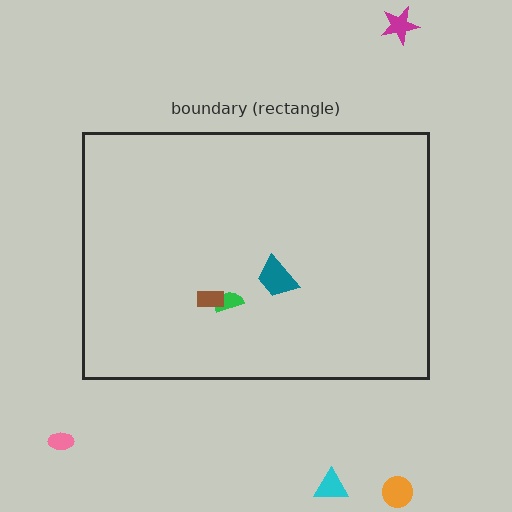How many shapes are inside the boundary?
3 inside, 4 outside.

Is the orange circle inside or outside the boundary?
Outside.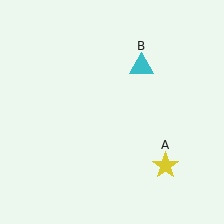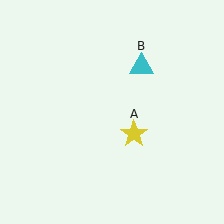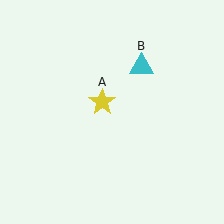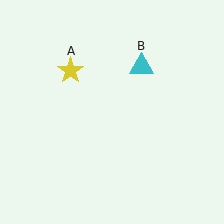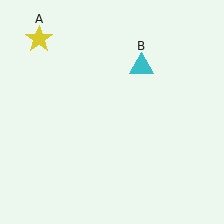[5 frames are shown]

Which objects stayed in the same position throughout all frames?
Cyan triangle (object B) remained stationary.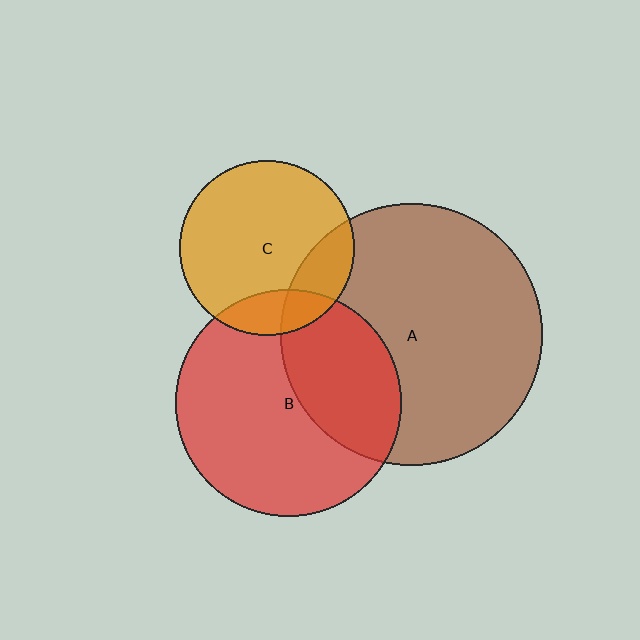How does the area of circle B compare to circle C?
Approximately 1.7 times.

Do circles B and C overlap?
Yes.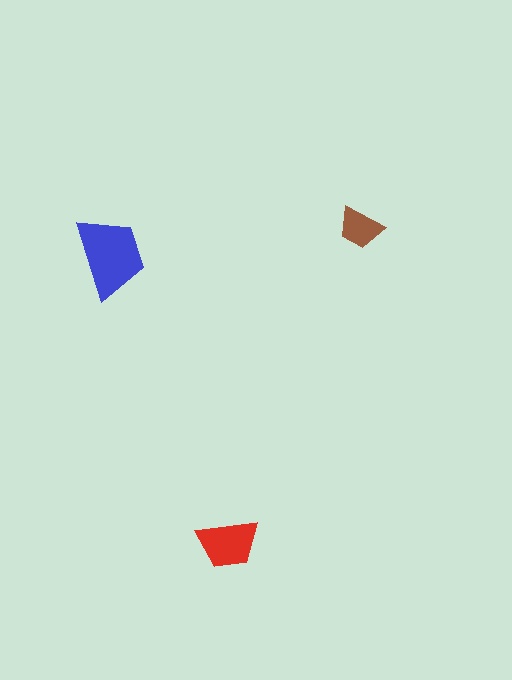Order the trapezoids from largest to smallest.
the blue one, the red one, the brown one.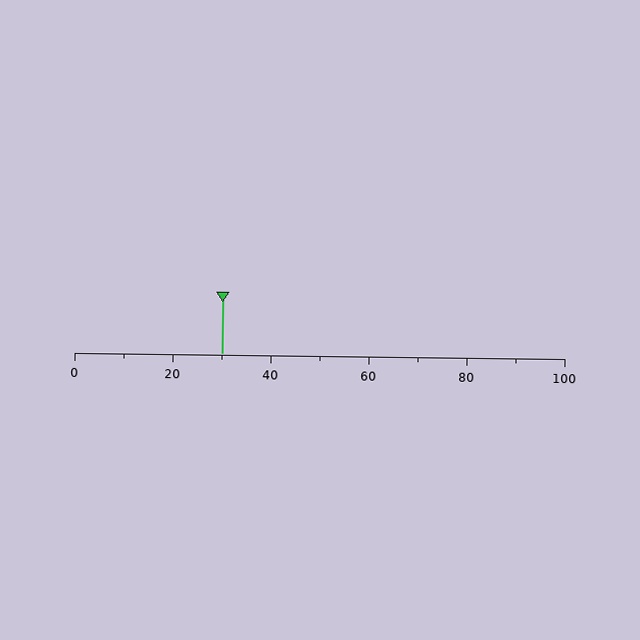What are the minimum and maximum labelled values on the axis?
The axis runs from 0 to 100.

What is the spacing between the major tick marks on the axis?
The major ticks are spaced 20 apart.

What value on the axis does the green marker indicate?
The marker indicates approximately 30.